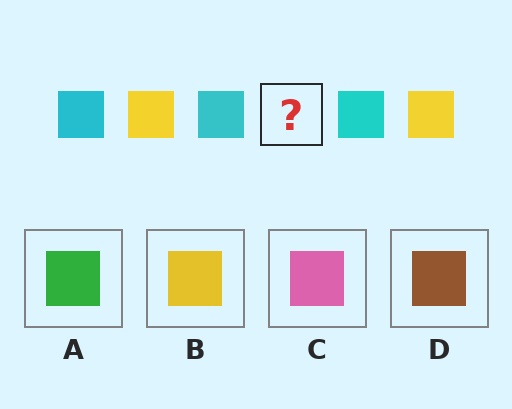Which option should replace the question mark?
Option B.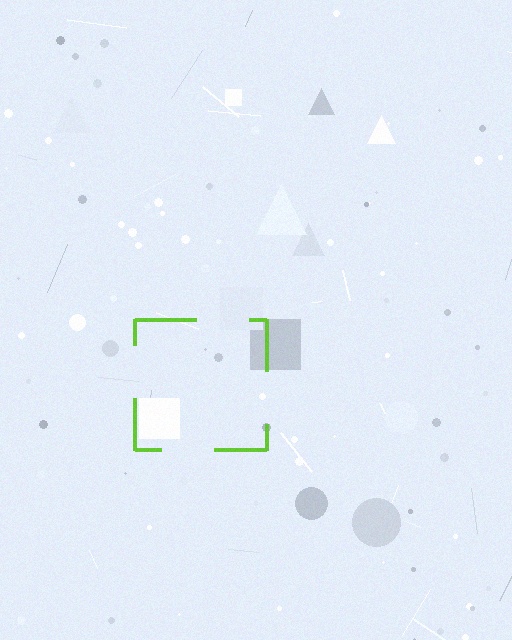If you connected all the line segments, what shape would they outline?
They would outline a square.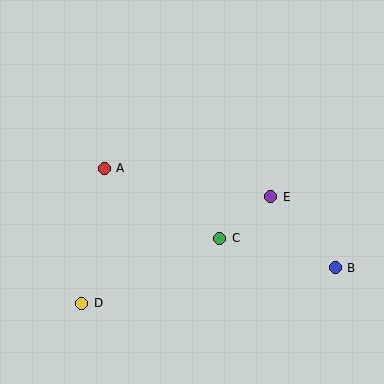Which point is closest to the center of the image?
Point C at (220, 238) is closest to the center.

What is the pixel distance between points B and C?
The distance between B and C is 120 pixels.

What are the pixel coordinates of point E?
Point E is at (271, 197).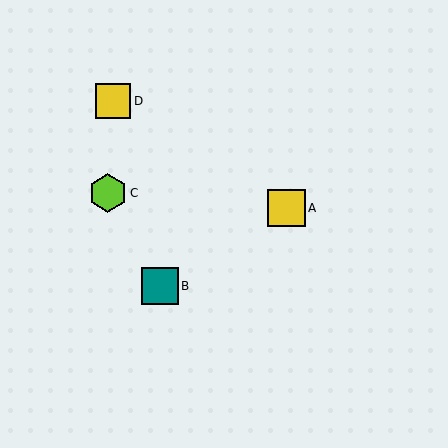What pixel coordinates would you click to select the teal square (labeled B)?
Click at (160, 286) to select the teal square B.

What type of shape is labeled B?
Shape B is a teal square.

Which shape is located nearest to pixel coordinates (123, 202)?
The lime hexagon (labeled C) at (108, 193) is nearest to that location.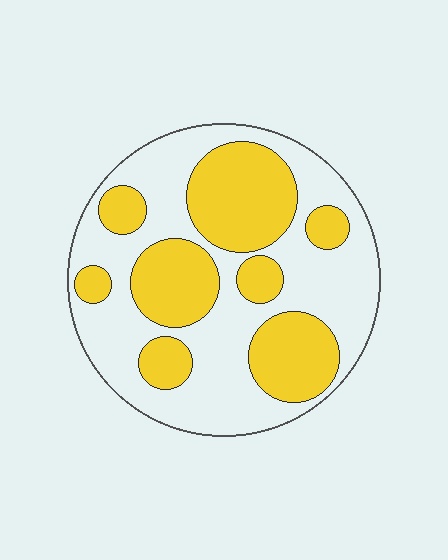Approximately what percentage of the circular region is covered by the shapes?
Approximately 40%.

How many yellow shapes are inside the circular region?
8.